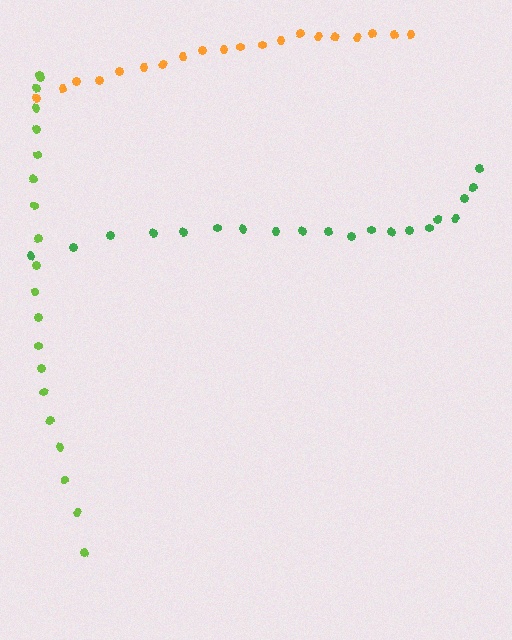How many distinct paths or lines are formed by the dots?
There are 3 distinct paths.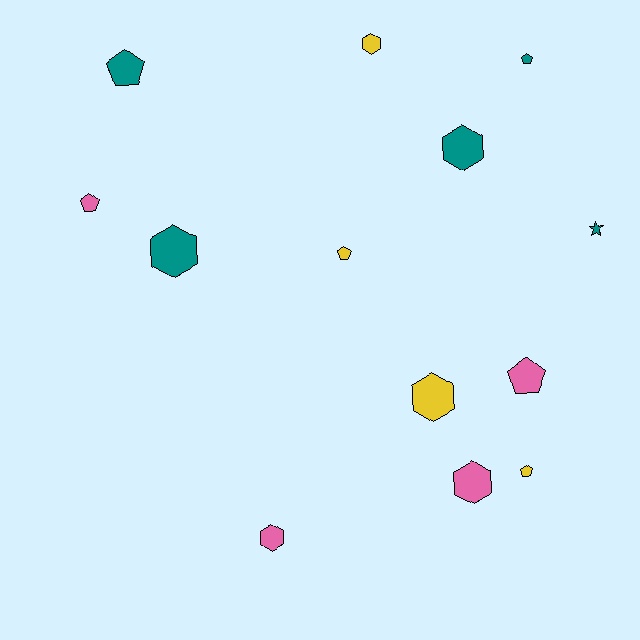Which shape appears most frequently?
Hexagon, with 6 objects.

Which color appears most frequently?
Teal, with 5 objects.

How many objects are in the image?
There are 13 objects.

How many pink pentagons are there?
There are 2 pink pentagons.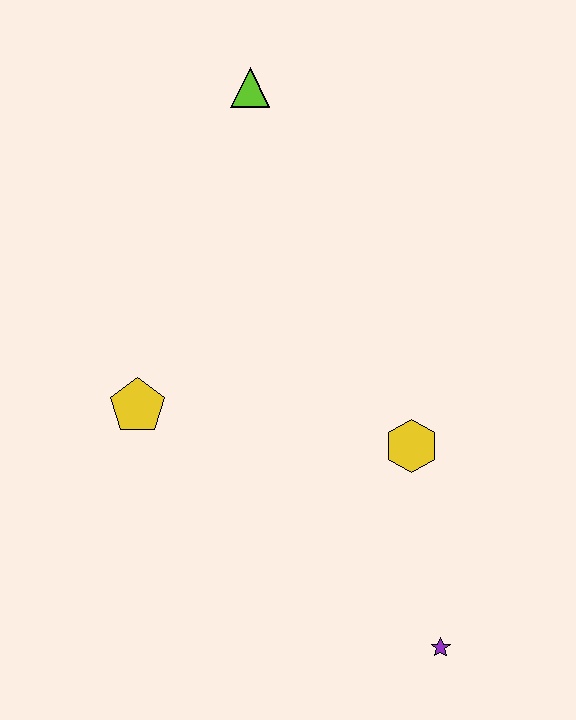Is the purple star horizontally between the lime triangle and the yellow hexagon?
No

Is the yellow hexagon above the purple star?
Yes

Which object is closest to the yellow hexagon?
The purple star is closest to the yellow hexagon.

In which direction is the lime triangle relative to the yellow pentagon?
The lime triangle is above the yellow pentagon.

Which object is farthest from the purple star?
The lime triangle is farthest from the purple star.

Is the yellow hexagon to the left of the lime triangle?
No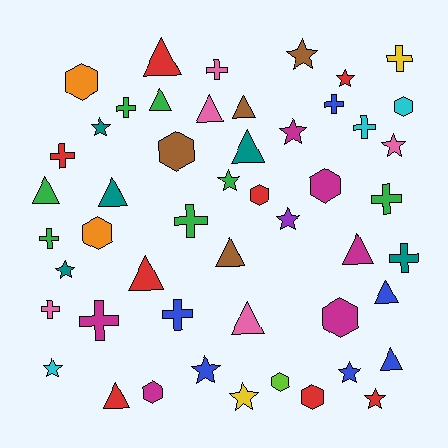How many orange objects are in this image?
There are 2 orange objects.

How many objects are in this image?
There are 50 objects.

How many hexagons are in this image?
There are 10 hexagons.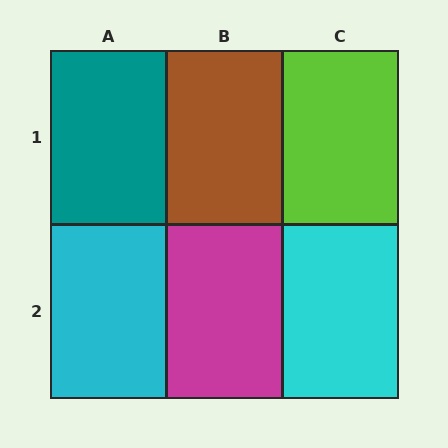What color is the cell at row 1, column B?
Brown.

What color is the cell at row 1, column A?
Teal.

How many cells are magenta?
1 cell is magenta.